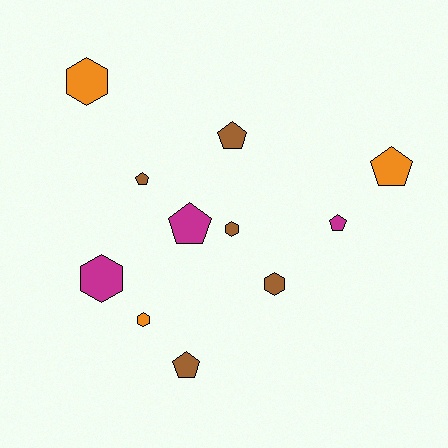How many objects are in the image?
There are 11 objects.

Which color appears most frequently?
Brown, with 5 objects.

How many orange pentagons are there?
There is 1 orange pentagon.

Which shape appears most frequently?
Pentagon, with 6 objects.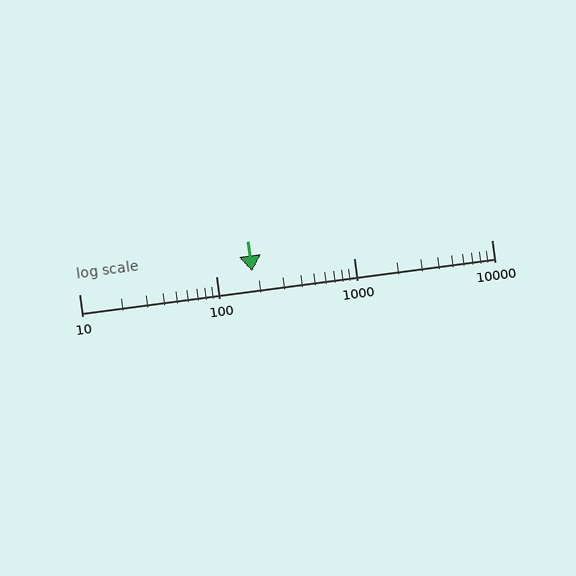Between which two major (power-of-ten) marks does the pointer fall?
The pointer is between 100 and 1000.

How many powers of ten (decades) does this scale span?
The scale spans 3 decades, from 10 to 10000.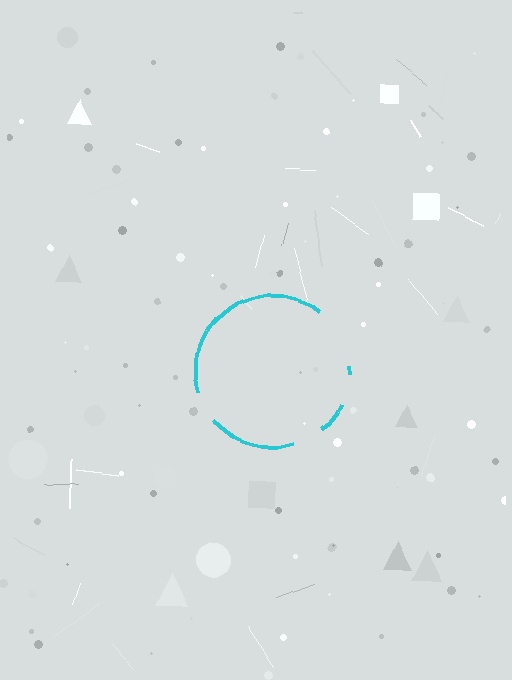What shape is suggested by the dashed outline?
The dashed outline suggests a circle.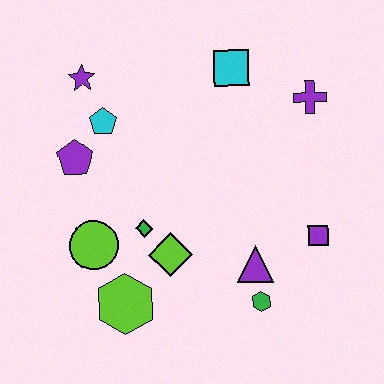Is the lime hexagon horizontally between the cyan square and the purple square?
No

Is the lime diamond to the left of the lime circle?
No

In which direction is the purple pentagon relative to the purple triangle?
The purple pentagon is to the left of the purple triangle.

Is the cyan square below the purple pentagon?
No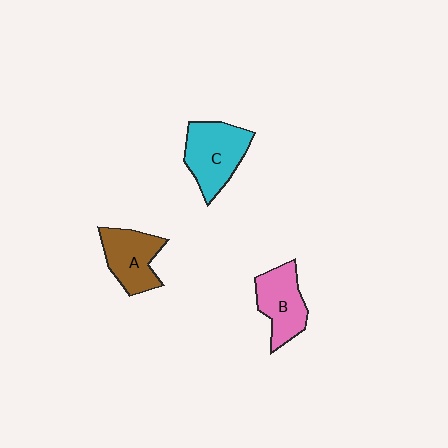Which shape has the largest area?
Shape C (cyan).